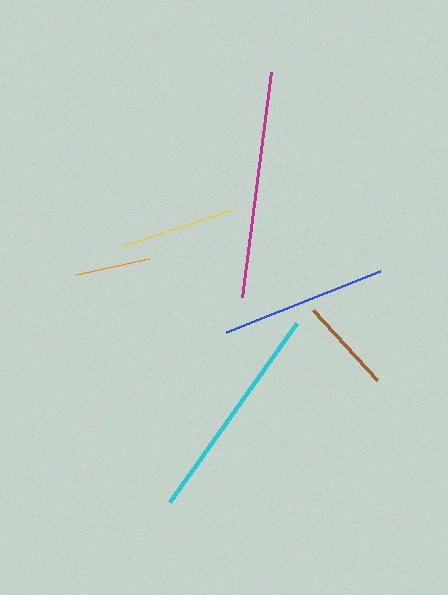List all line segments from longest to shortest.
From longest to shortest: magenta, cyan, blue, yellow, brown, orange.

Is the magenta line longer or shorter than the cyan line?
The magenta line is longer than the cyan line.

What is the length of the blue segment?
The blue segment is approximately 166 pixels long.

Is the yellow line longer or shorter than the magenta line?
The magenta line is longer than the yellow line.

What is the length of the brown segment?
The brown segment is approximately 95 pixels long.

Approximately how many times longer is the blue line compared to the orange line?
The blue line is approximately 2.2 times the length of the orange line.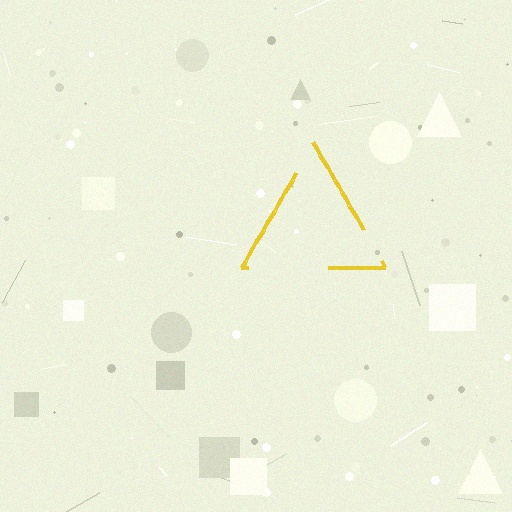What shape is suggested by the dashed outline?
The dashed outline suggests a triangle.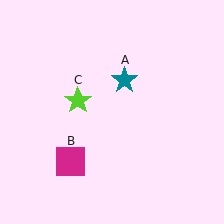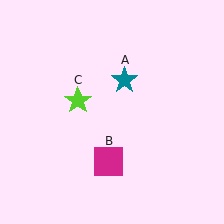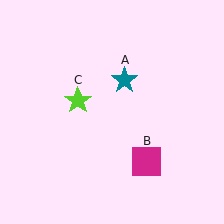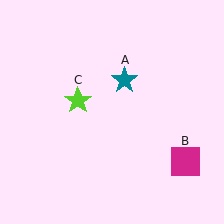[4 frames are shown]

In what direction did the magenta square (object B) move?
The magenta square (object B) moved right.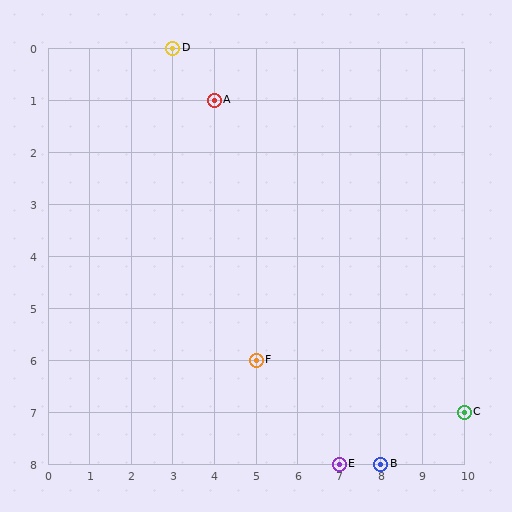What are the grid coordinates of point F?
Point F is at grid coordinates (5, 6).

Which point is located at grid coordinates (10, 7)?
Point C is at (10, 7).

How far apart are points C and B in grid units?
Points C and B are 2 columns and 1 row apart (about 2.2 grid units diagonally).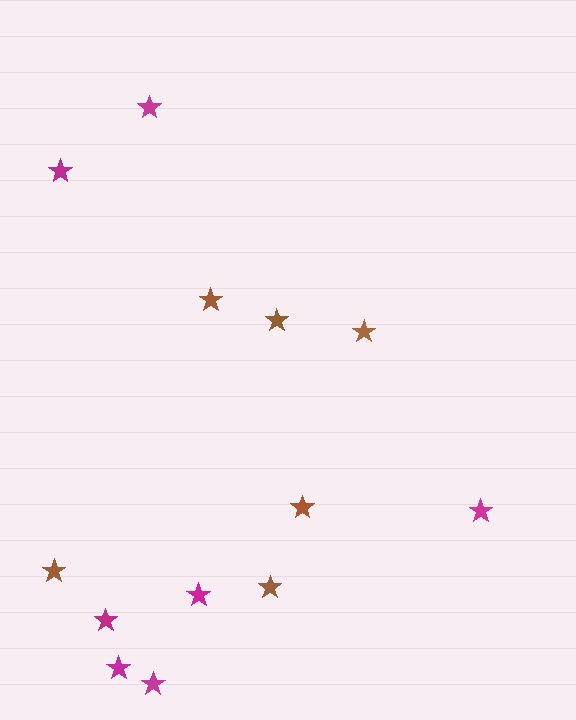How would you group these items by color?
There are 2 groups: one group of magenta stars (7) and one group of brown stars (6).